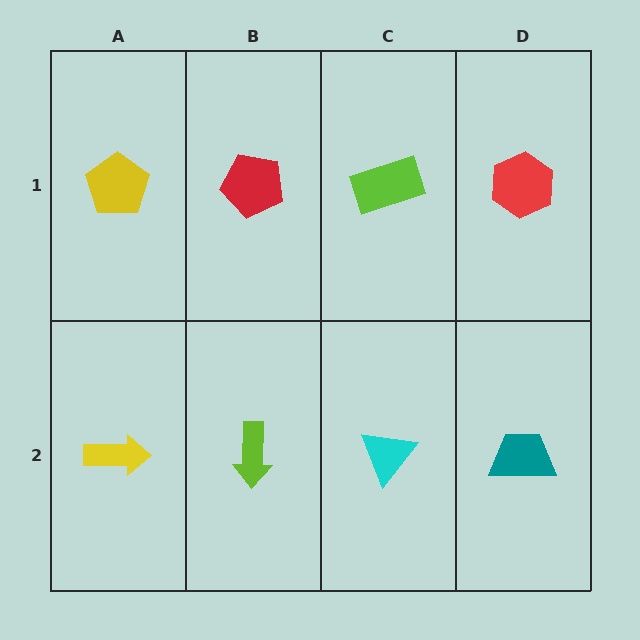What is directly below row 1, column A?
A yellow arrow.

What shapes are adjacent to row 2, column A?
A yellow pentagon (row 1, column A), a lime arrow (row 2, column B).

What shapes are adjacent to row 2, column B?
A red pentagon (row 1, column B), a yellow arrow (row 2, column A), a cyan triangle (row 2, column C).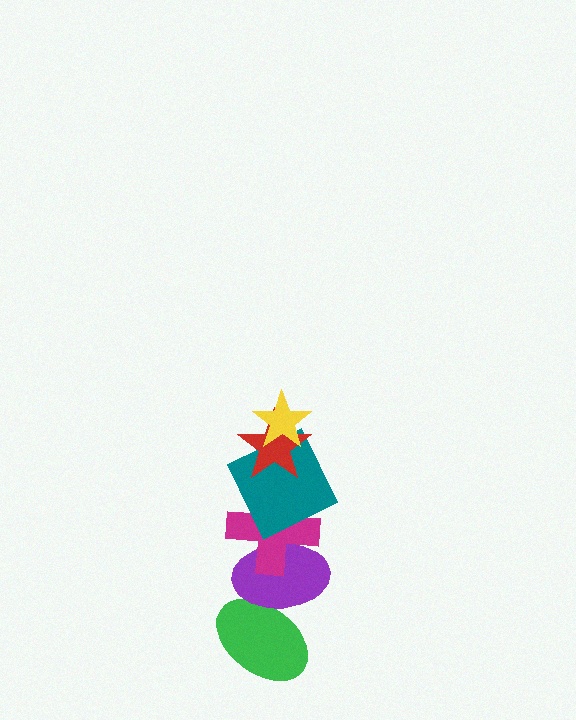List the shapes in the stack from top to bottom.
From top to bottom: the yellow star, the red star, the teal square, the magenta cross, the purple ellipse, the green ellipse.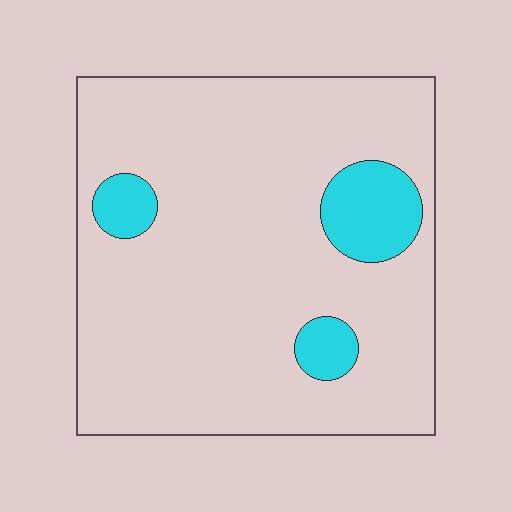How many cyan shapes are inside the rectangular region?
3.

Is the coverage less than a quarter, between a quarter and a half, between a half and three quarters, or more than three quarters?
Less than a quarter.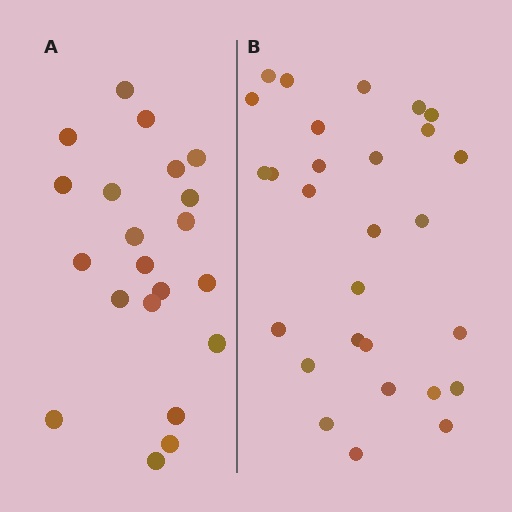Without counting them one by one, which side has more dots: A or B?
Region B (the right region) has more dots.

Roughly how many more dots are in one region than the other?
Region B has roughly 8 or so more dots than region A.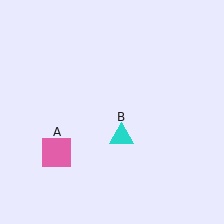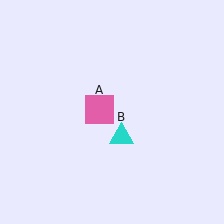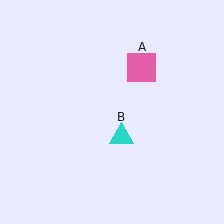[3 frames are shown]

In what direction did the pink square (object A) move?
The pink square (object A) moved up and to the right.